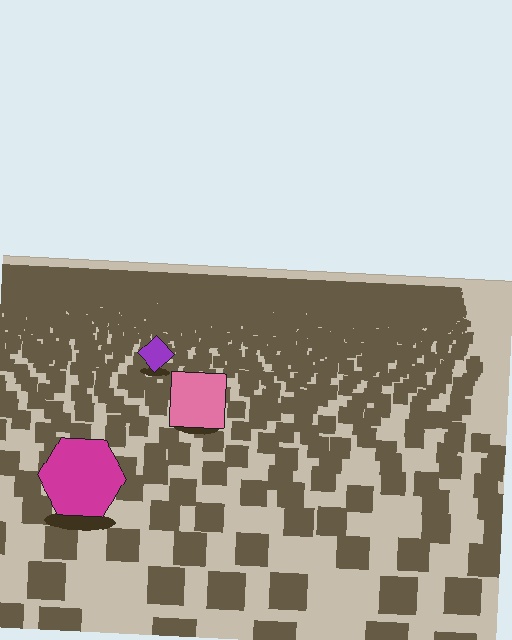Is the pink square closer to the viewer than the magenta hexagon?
No. The magenta hexagon is closer — you can tell from the texture gradient: the ground texture is coarser near it.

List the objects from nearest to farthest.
From nearest to farthest: the magenta hexagon, the pink square, the purple diamond.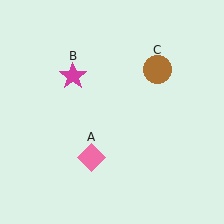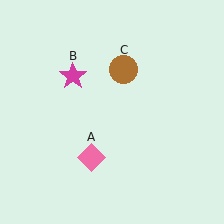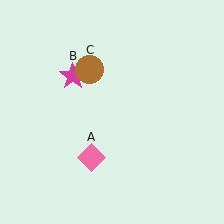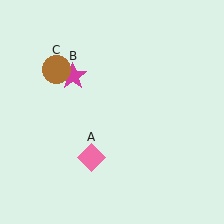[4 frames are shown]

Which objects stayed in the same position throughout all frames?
Pink diamond (object A) and magenta star (object B) remained stationary.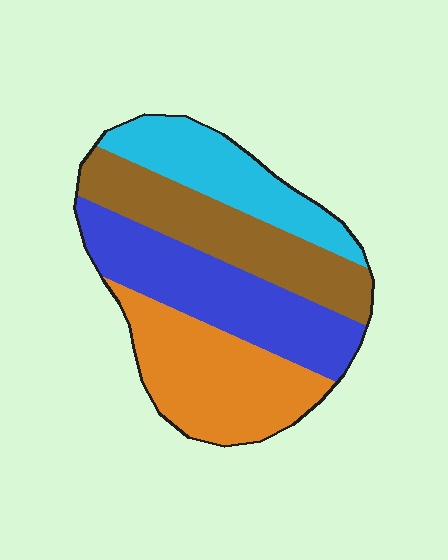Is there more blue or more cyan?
Blue.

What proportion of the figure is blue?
Blue covers around 30% of the figure.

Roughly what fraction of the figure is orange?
Orange takes up between a sixth and a third of the figure.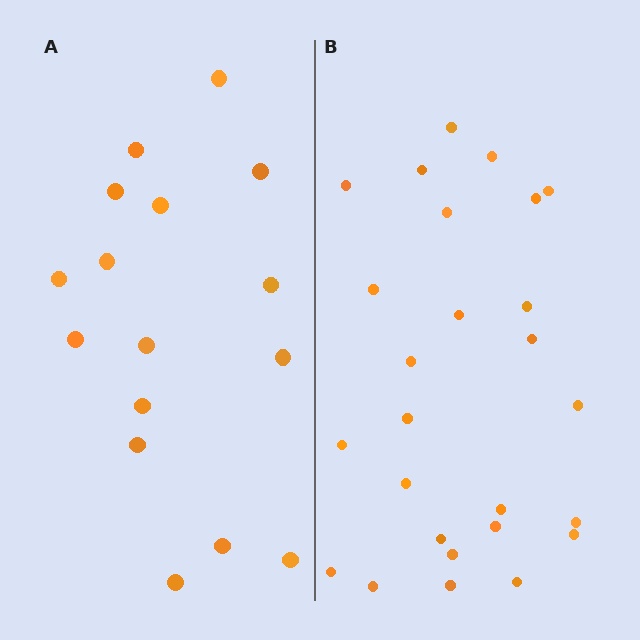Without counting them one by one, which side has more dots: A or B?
Region B (the right region) has more dots.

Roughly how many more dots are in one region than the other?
Region B has roughly 10 or so more dots than region A.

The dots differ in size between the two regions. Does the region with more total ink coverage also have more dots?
No. Region A has more total ink coverage because its dots are larger, but region B actually contains more individual dots. Total area can be misleading — the number of items is what matters here.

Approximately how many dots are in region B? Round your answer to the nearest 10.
About 30 dots. (The exact count is 26, which rounds to 30.)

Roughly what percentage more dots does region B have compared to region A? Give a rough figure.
About 60% more.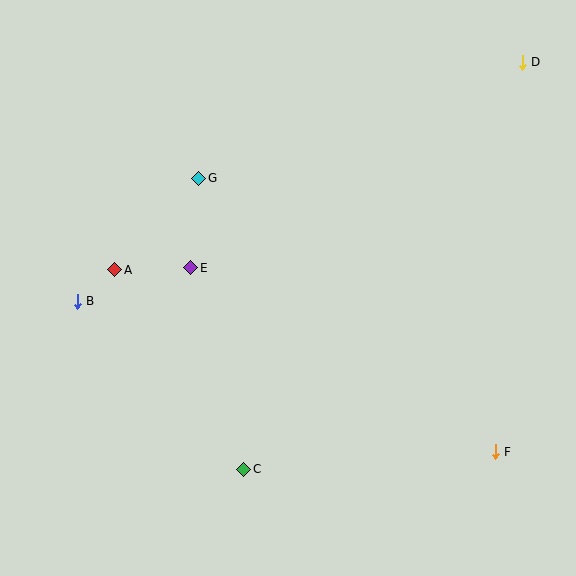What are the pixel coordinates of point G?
Point G is at (199, 178).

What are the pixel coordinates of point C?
Point C is at (244, 469).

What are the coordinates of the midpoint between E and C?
The midpoint between E and C is at (217, 369).